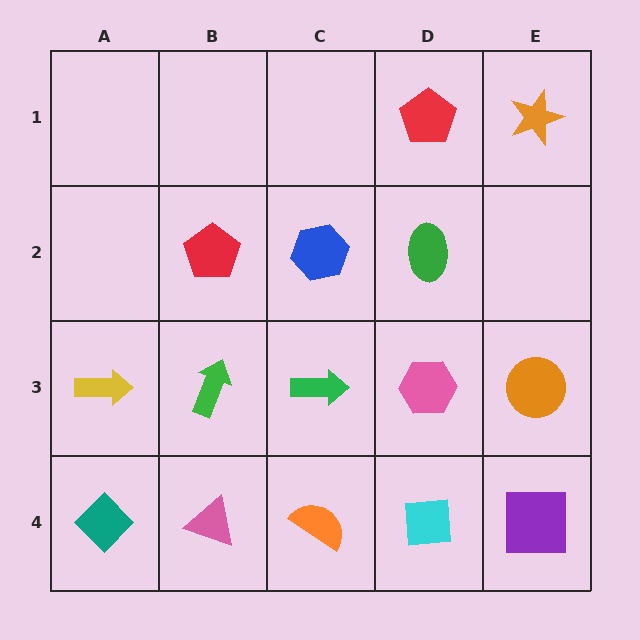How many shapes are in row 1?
2 shapes.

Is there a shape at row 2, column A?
No, that cell is empty.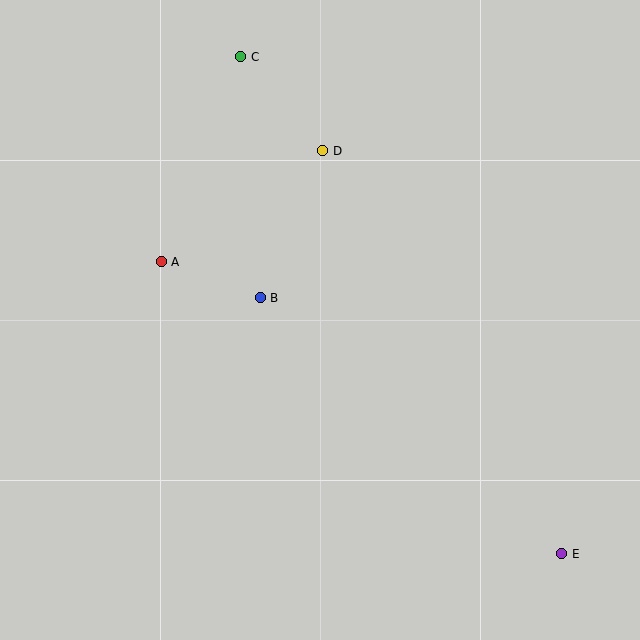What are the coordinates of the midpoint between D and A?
The midpoint between D and A is at (242, 206).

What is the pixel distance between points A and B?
The distance between A and B is 105 pixels.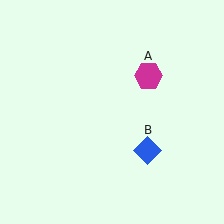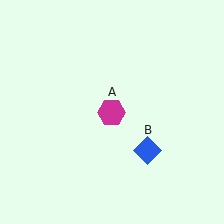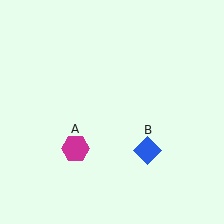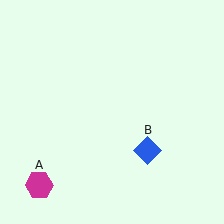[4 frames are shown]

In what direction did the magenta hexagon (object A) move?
The magenta hexagon (object A) moved down and to the left.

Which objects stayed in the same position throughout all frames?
Blue diamond (object B) remained stationary.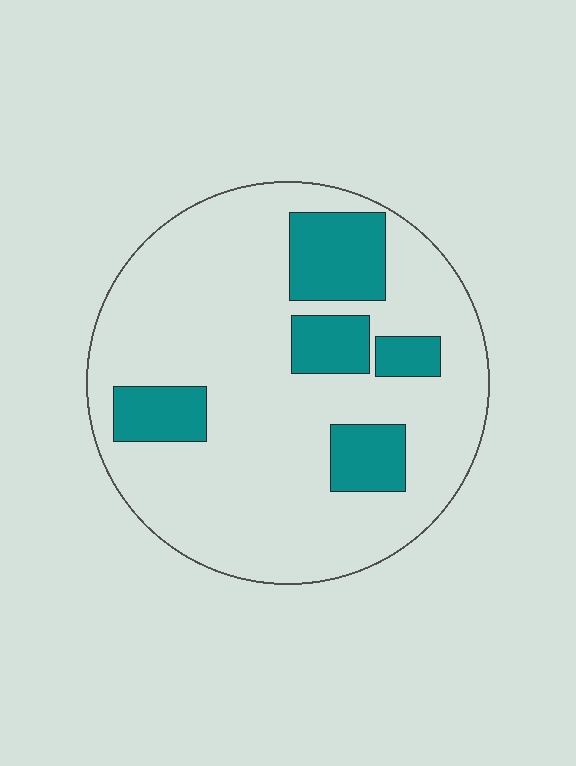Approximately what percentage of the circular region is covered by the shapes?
Approximately 20%.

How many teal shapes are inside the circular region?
5.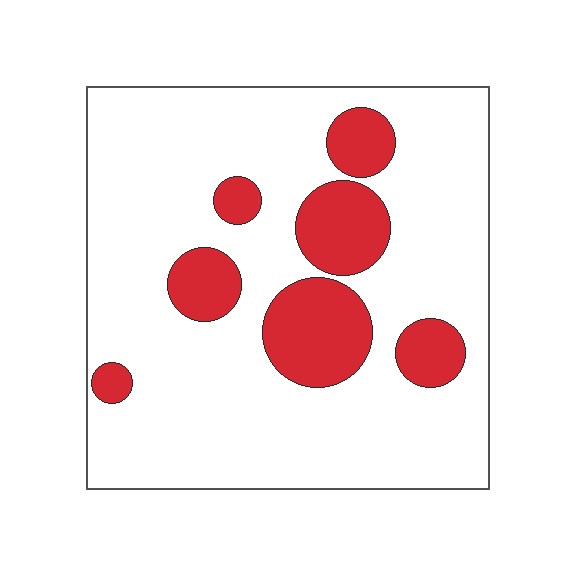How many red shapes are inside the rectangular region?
7.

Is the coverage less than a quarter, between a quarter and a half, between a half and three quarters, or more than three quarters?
Less than a quarter.